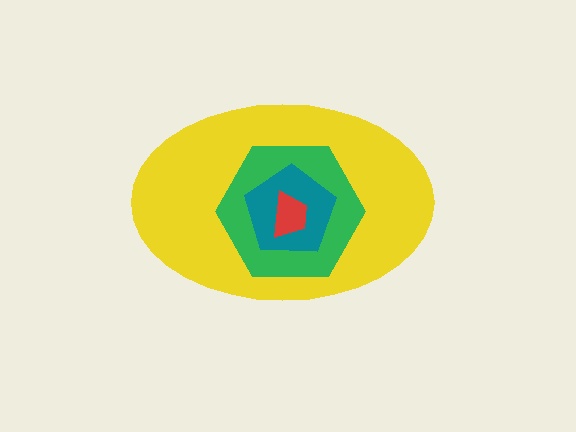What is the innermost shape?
The red trapezoid.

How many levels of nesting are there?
4.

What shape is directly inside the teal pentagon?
The red trapezoid.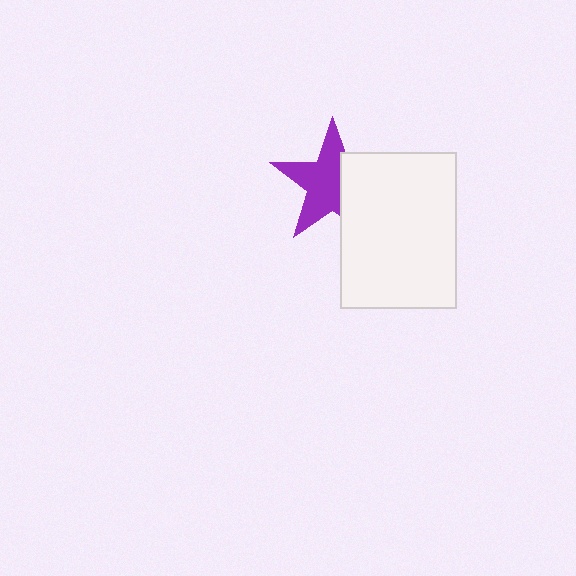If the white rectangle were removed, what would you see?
You would see the complete purple star.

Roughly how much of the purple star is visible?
About half of it is visible (roughly 61%).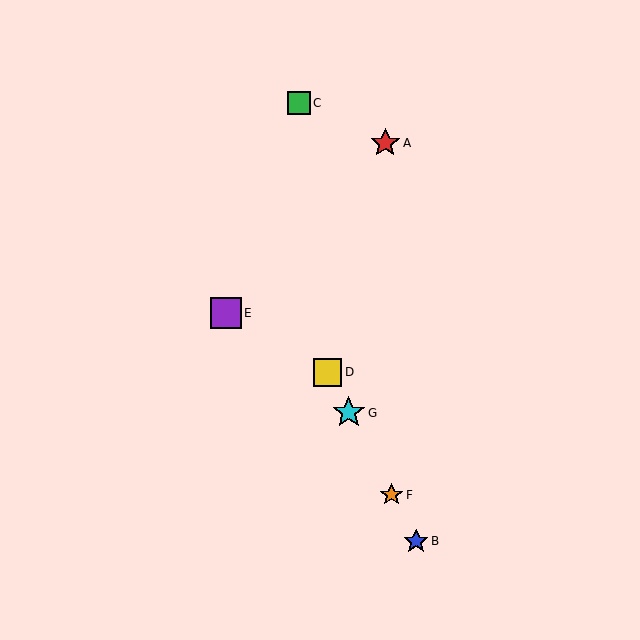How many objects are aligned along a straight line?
4 objects (B, D, F, G) are aligned along a straight line.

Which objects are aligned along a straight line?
Objects B, D, F, G are aligned along a straight line.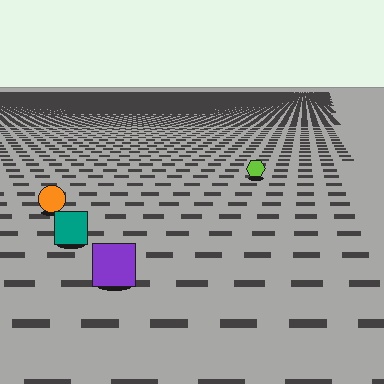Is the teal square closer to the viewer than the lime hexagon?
Yes. The teal square is closer — you can tell from the texture gradient: the ground texture is coarser near it.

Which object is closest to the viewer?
The purple square is closest. The texture marks near it are larger and more spread out.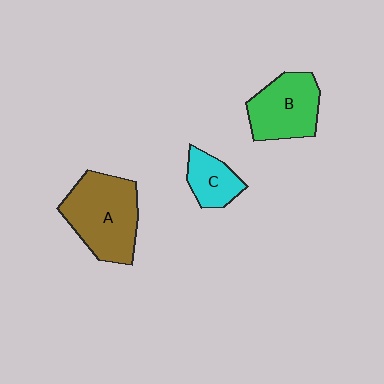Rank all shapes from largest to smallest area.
From largest to smallest: A (brown), B (green), C (cyan).